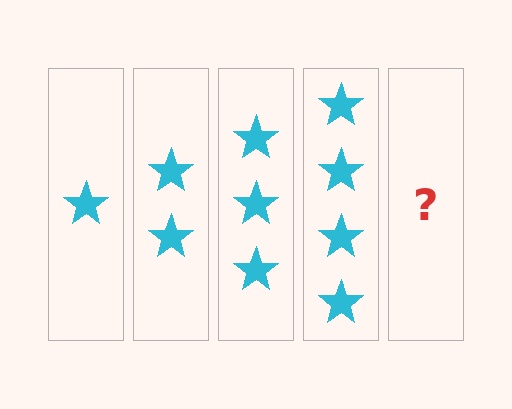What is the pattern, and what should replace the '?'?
The pattern is that each step adds one more star. The '?' should be 5 stars.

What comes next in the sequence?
The next element should be 5 stars.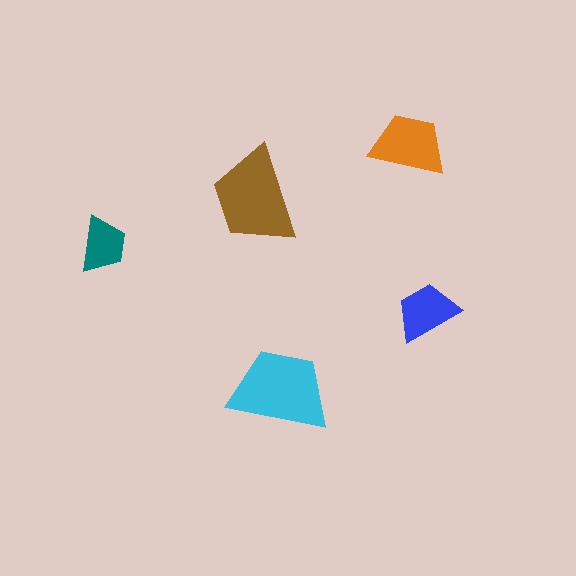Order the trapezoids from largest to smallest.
the cyan one, the brown one, the orange one, the blue one, the teal one.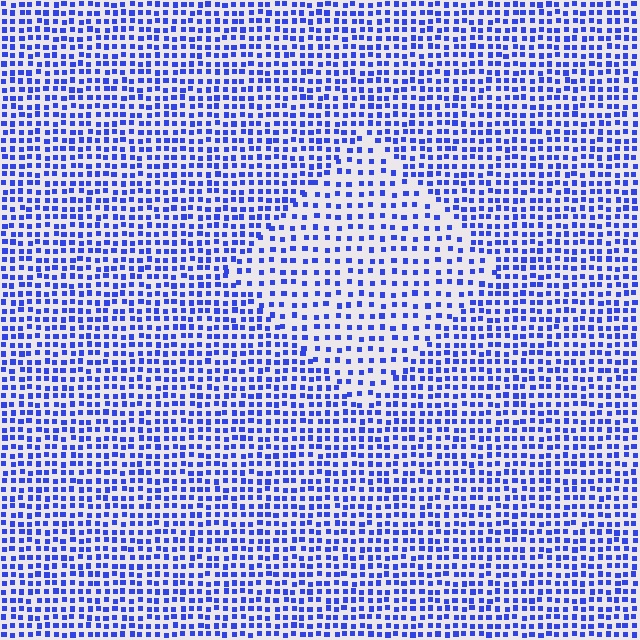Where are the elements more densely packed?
The elements are more densely packed outside the diamond boundary.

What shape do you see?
I see a diamond.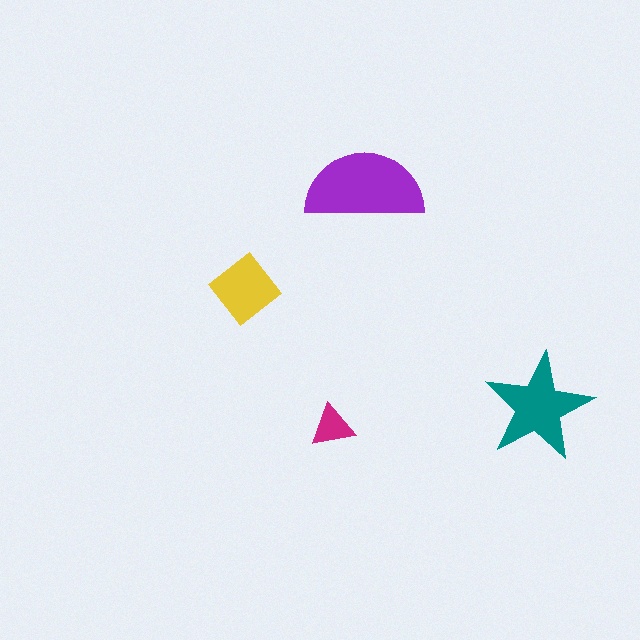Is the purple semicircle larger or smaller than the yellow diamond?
Larger.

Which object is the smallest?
The magenta triangle.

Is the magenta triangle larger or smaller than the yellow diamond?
Smaller.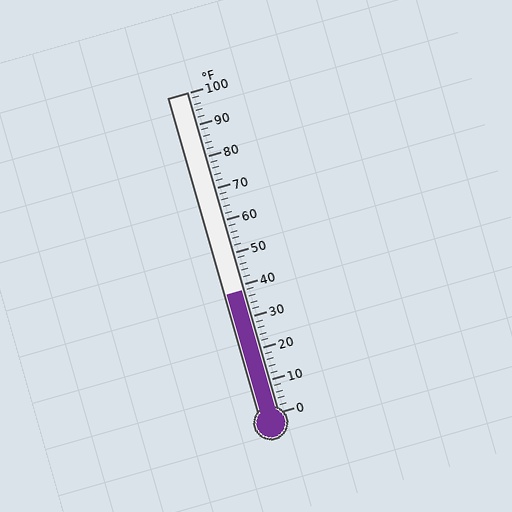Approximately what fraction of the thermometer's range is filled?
The thermometer is filled to approximately 40% of its range.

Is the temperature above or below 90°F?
The temperature is below 90°F.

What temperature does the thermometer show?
The thermometer shows approximately 38°F.